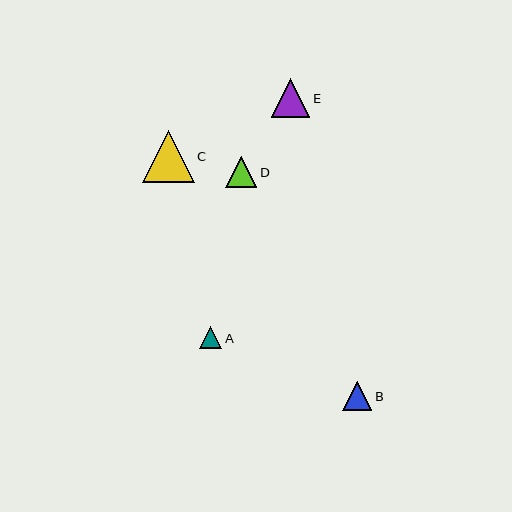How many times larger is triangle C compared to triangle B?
Triangle C is approximately 1.8 times the size of triangle B.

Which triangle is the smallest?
Triangle A is the smallest with a size of approximately 22 pixels.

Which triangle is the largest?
Triangle C is the largest with a size of approximately 52 pixels.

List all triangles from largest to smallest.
From largest to smallest: C, E, D, B, A.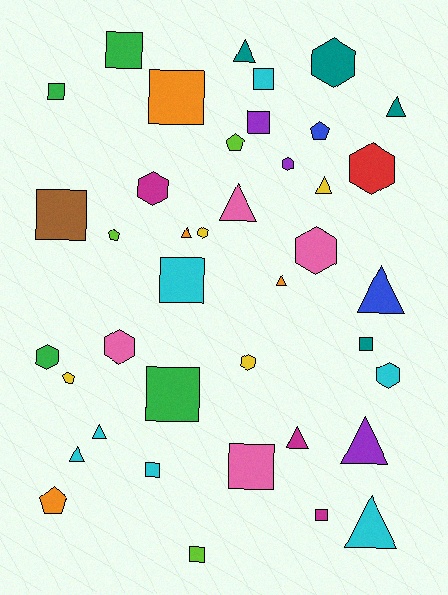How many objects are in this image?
There are 40 objects.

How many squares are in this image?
There are 13 squares.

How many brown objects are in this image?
There is 1 brown object.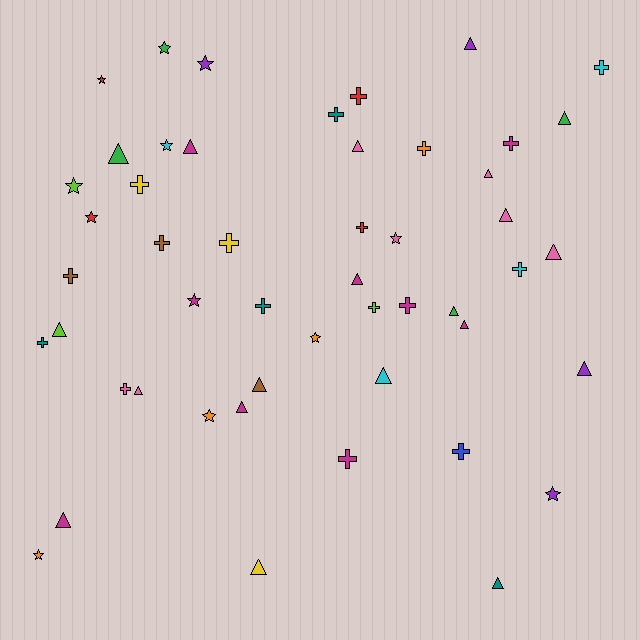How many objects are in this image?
There are 50 objects.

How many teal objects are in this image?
There are 4 teal objects.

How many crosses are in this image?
There are 18 crosses.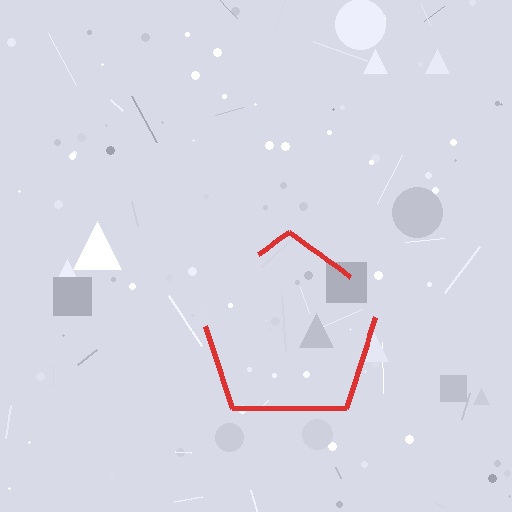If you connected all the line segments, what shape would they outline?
They would outline a pentagon.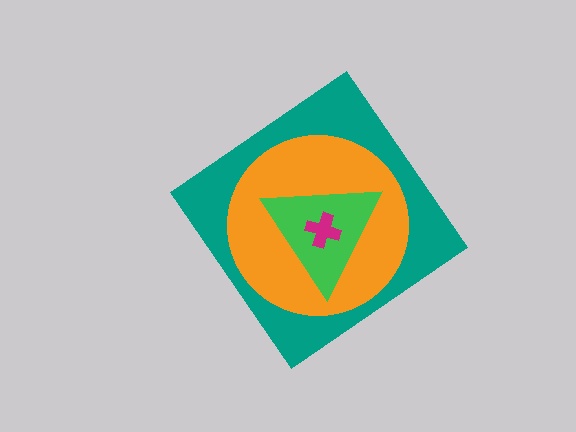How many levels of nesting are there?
4.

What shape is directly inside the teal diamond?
The orange circle.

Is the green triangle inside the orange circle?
Yes.